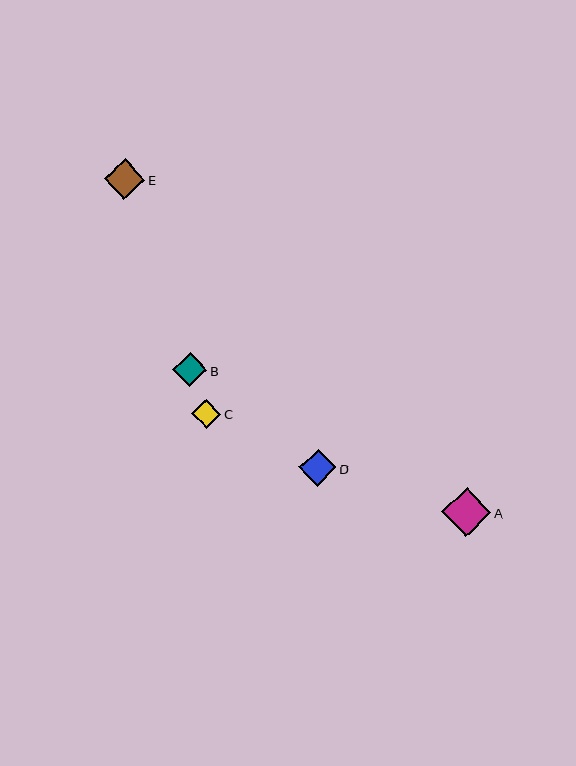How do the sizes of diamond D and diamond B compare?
Diamond D and diamond B are approximately the same size.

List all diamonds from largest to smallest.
From largest to smallest: A, E, D, B, C.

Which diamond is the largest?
Diamond A is the largest with a size of approximately 49 pixels.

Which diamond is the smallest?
Diamond C is the smallest with a size of approximately 30 pixels.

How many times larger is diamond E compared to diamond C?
Diamond E is approximately 1.4 times the size of diamond C.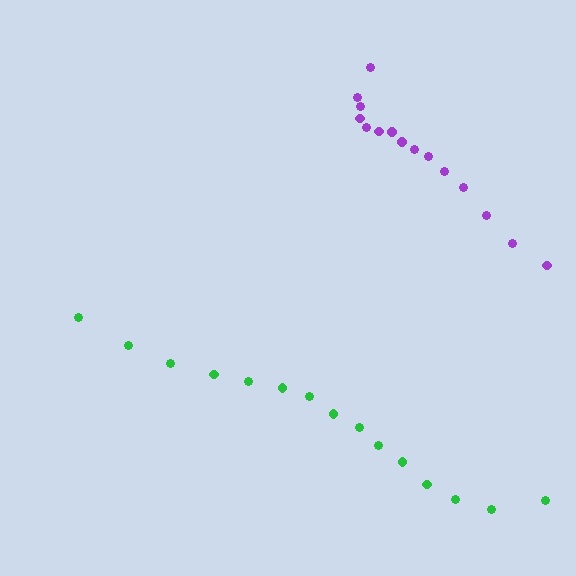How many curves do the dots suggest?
There are 2 distinct paths.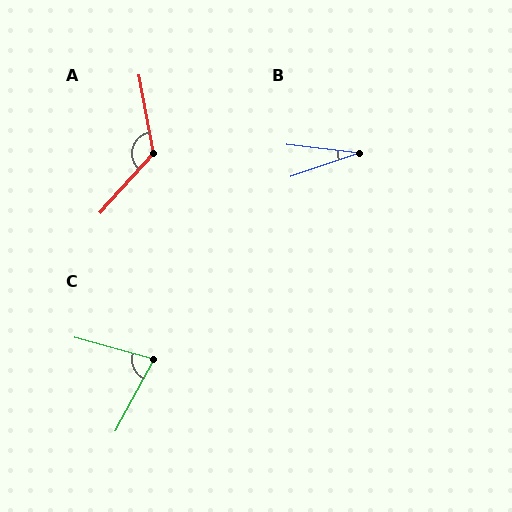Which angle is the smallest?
B, at approximately 25 degrees.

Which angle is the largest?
A, at approximately 128 degrees.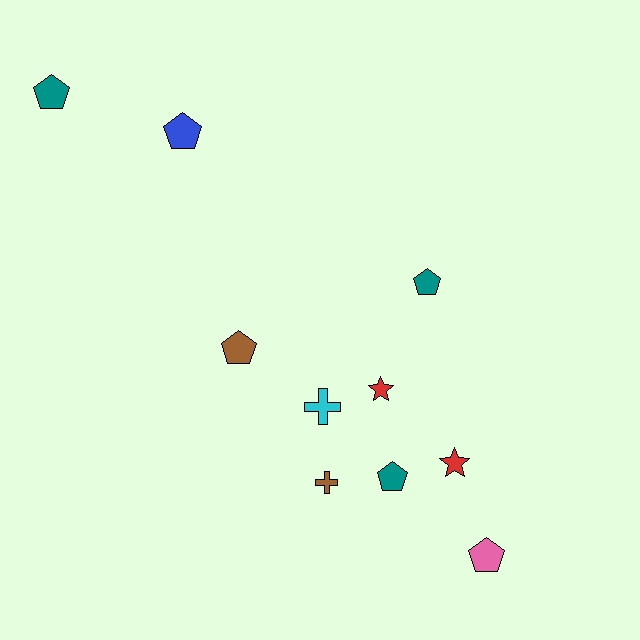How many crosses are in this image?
There are 2 crosses.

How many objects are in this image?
There are 10 objects.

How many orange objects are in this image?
There are no orange objects.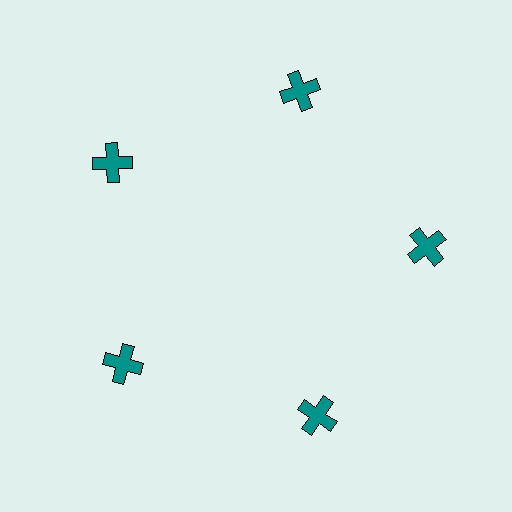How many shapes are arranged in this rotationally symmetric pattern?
There are 5 shapes, arranged in 5 groups of 1.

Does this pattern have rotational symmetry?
Yes, this pattern has 5-fold rotational symmetry. It looks the same after rotating 72 degrees around the center.